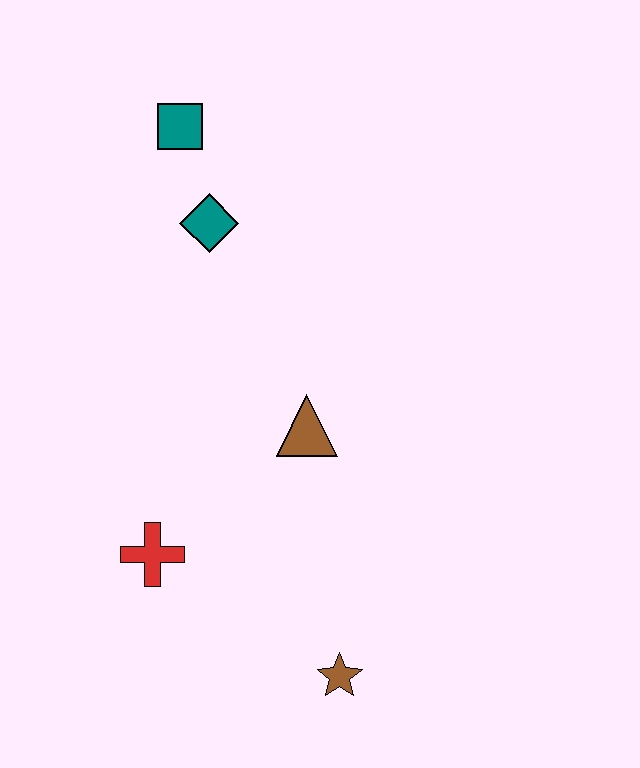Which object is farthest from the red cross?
The teal square is farthest from the red cross.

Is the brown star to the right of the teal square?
Yes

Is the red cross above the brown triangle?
No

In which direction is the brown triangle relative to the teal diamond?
The brown triangle is below the teal diamond.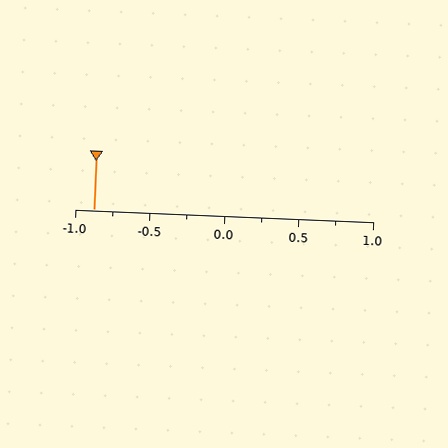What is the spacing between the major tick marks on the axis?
The major ticks are spaced 0.5 apart.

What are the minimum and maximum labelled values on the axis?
The axis runs from -1.0 to 1.0.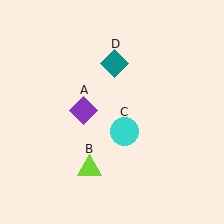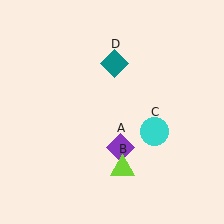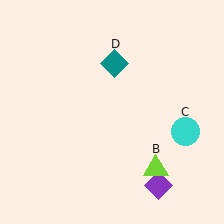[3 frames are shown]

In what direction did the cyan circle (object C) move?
The cyan circle (object C) moved right.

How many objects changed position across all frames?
3 objects changed position: purple diamond (object A), lime triangle (object B), cyan circle (object C).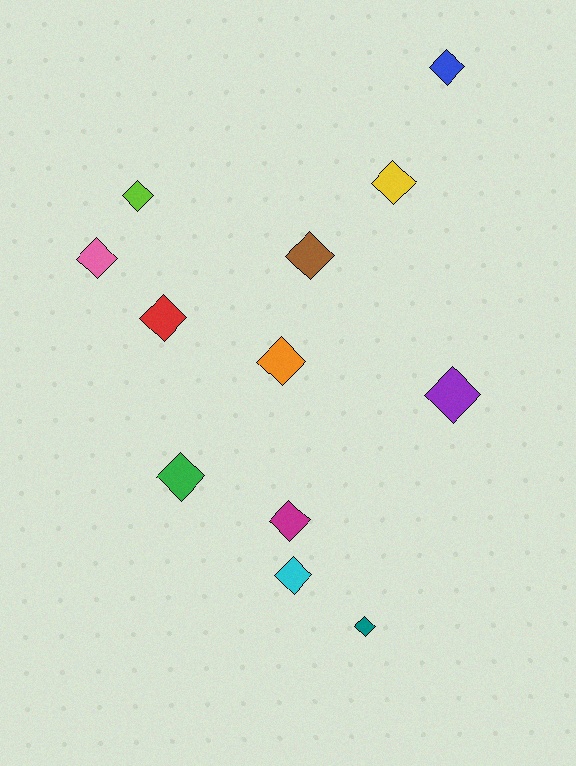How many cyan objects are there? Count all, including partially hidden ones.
There is 1 cyan object.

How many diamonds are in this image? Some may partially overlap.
There are 12 diamonds.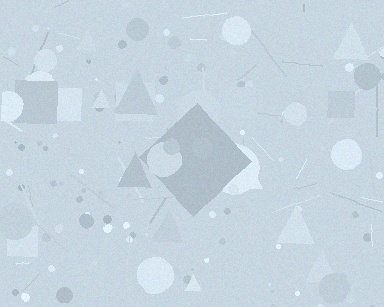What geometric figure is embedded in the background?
A diamond is embedded in the background.